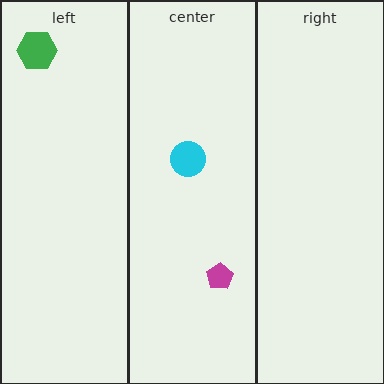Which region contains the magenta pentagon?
The center region.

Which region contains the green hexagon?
The left region.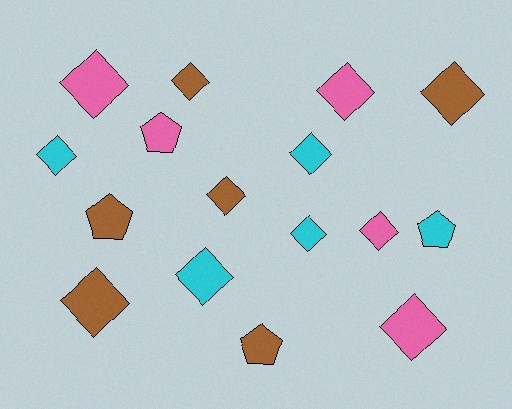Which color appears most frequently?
Brown, with 6 objects.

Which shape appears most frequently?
Diamond, with 12 objects.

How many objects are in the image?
There are 16 objects.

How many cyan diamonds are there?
There are 4 cyan diamonds.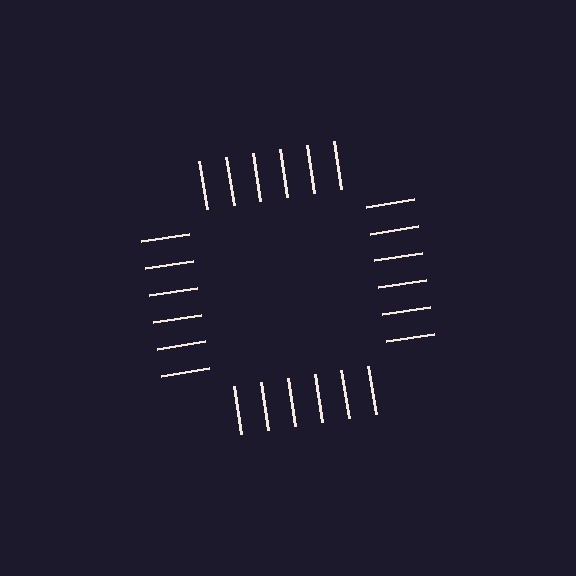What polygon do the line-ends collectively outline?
An illusory square — the line segments terminate on its edges but no continuous stroke is drawn.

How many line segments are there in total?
24 — 6 along each of the 4 edges.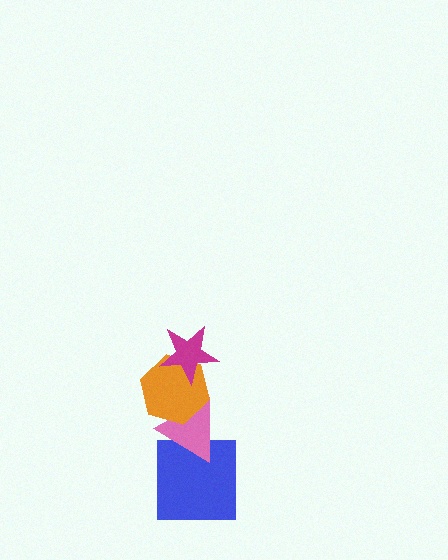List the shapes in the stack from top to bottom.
From top to bottom: the magenta star, the orange hexagon, the pink triangle, the blue square.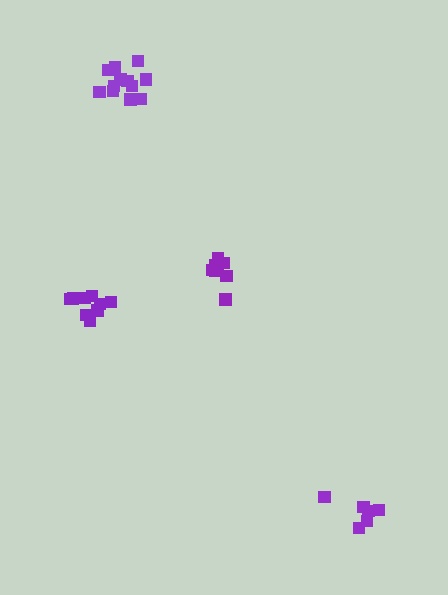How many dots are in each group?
Group 1: 9 dots, Group 2: 12 dots, Group 3: 8 dots, Group 4: 6 dots (35 total).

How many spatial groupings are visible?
There are 4 spatial groupings.